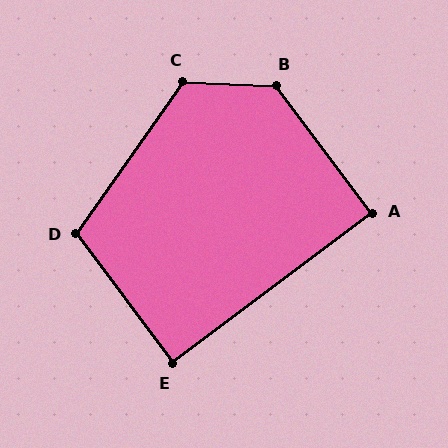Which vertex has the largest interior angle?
B, at approximately 129 degrees.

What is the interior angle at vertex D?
Approximately 108 degrees (obtuse).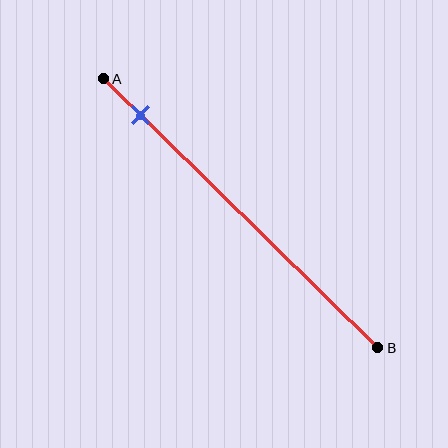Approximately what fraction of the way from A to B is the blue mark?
The blue mark is approximately 15% of the way from A to B.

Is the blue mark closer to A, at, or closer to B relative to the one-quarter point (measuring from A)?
The blue mark is closer to point A than the one-quarter point of segment AB.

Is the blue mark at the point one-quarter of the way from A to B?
No, the mark is at about 15% from A, not at the 25% one-quarter point.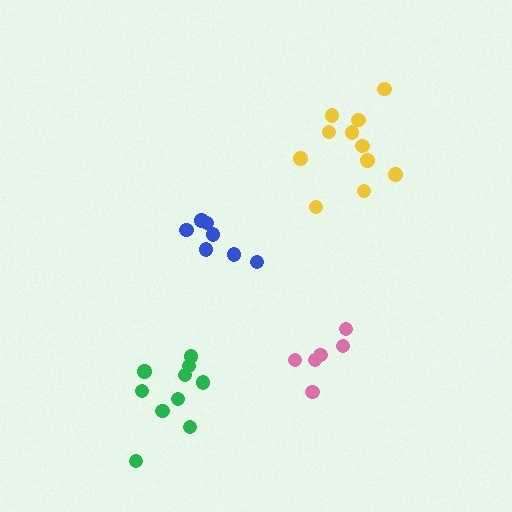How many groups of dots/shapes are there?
There are 4 groups.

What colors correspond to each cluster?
The clusters are colored: blue, pink, yellow, green.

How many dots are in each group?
Group 1: 7 dots, Group 2: 6 dots, Group 3: 11 dots, Group 4: 10 dots (34 total).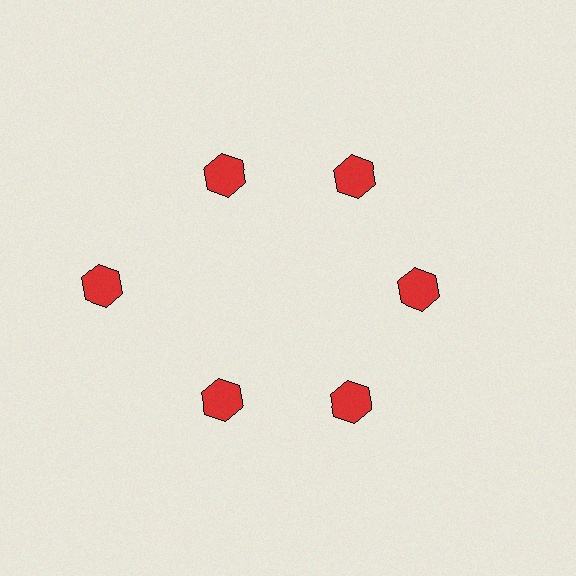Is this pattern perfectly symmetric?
No. The 6 red hexagons are arranged in a ring, but one element near the 9 o'clock position is pushed outward from the center, breaking the 6-fold rotational symmetry.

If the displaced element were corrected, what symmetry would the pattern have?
It would have 6-fold rotational symmetry — the pattern would map onto itself every 60 degrees.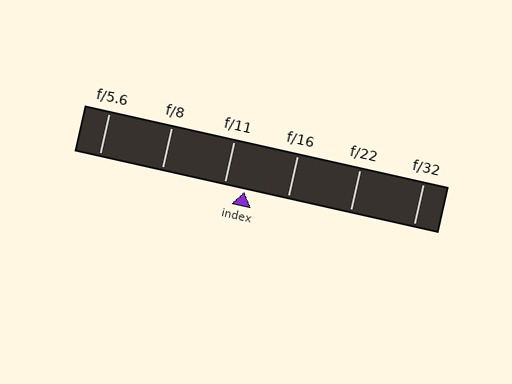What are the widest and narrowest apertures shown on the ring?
The widest aperture shown is f/5.6 and the narrowest is f/32.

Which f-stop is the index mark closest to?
The index mark is closest to f/11.